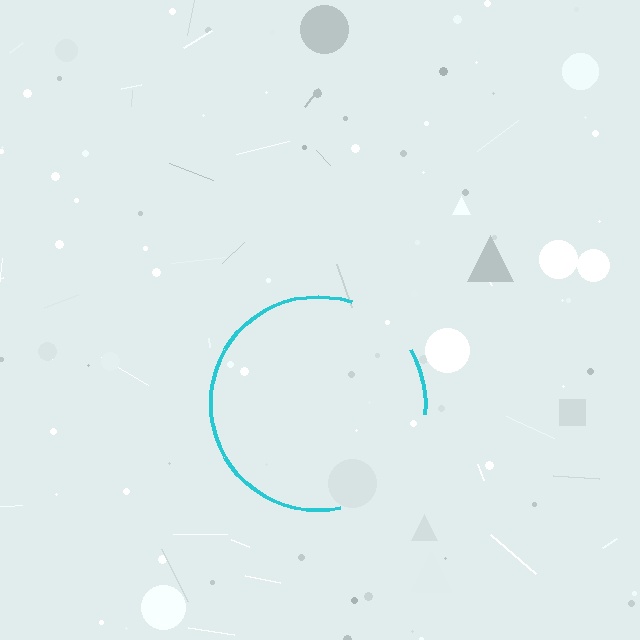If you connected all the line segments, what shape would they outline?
They would outline a circle.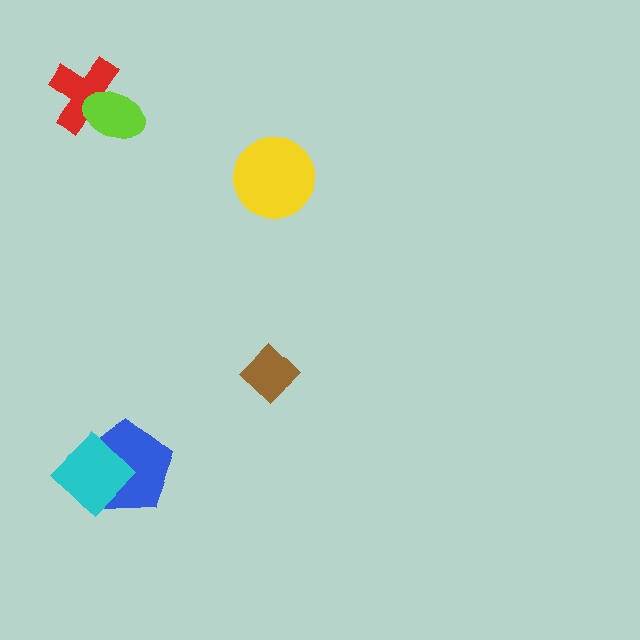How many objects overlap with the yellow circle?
0 objects overlap with the yellow circle.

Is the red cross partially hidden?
Yes, it is partially covered by another shape.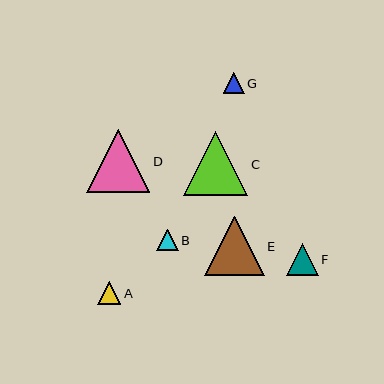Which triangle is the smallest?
Triangle G is the smallest with a size of approximately 21 pixels.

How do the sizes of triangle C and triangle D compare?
Triangle C and triangle D are approximately the same size.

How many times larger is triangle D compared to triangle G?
Triangle D is approximately 3.0 times the size of triangle G.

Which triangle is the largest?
Triangle C is the largest with a size of approximately 64 pixels.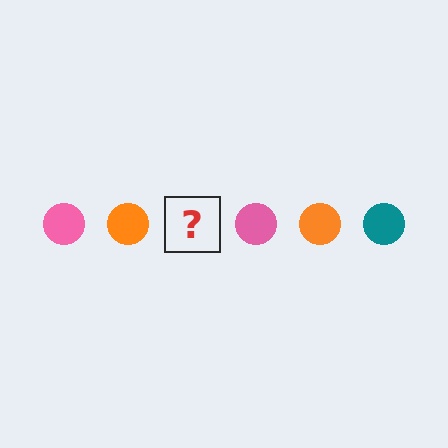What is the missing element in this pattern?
The missing element is a teal circle.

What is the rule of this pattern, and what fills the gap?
The rule is that the pattern cycles through pink, orange, teal circles. The gap should be filled with a teal circle.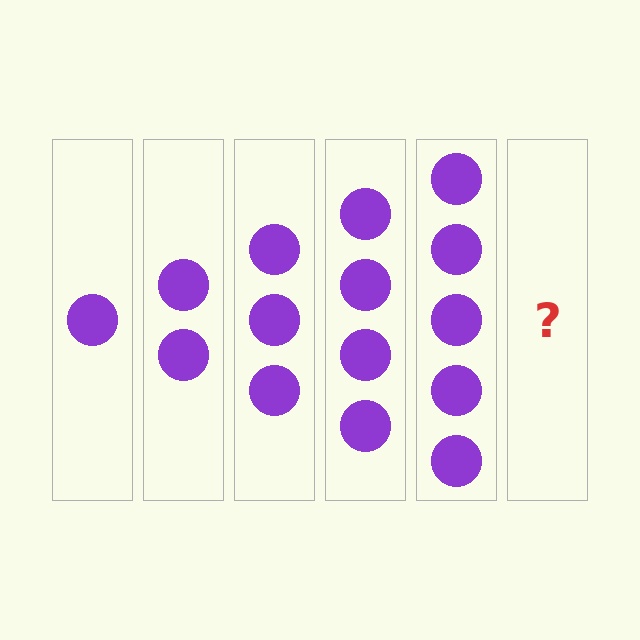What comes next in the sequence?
The next element should be 6 circles.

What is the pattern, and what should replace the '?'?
The pattern is that each step adds one more circle. The '?' should be 6 circles.